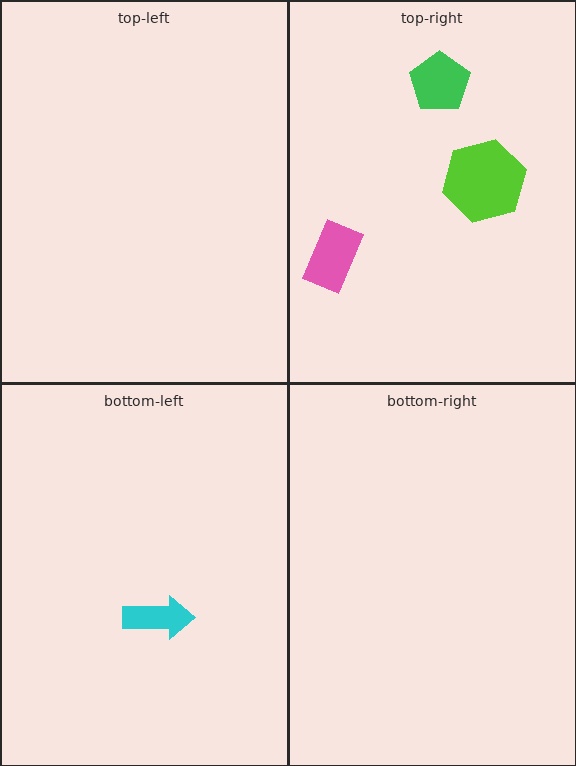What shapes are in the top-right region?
The lime hexagon, the pink rectangle, the green pentagon.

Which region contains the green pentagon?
The top-right region.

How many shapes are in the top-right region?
3.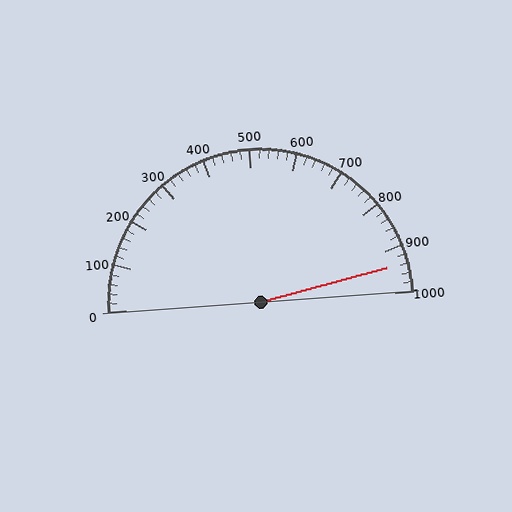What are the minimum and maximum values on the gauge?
The gauge ranges from 0 to 1000.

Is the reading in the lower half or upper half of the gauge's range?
The reading is in the upper half of the range (0 to 1000).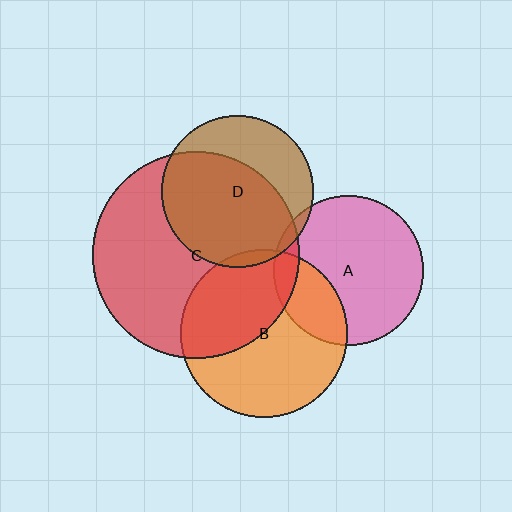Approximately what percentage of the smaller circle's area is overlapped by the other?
Approximately 10%.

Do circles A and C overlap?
Yes.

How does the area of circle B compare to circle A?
Approximately 1.2 times.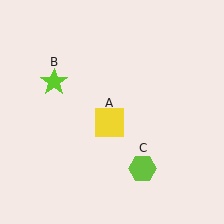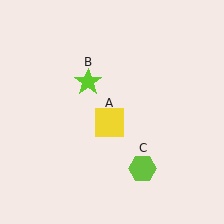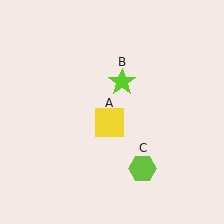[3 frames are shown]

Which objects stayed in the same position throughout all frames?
Yellow square (object A) and lime hexagon (object C) remained stationary.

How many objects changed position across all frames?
1 object changed position: lime star (object B).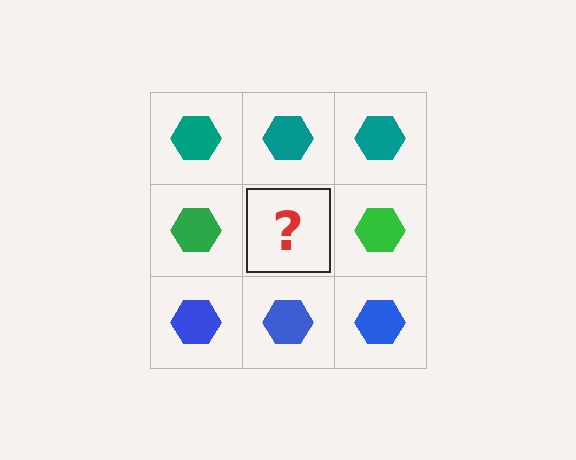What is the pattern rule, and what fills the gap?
The rule is that each row has a consistent color. The gap should be filled with a green hexagon.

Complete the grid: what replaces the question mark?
The question mark should be replaced with a green hexagon.